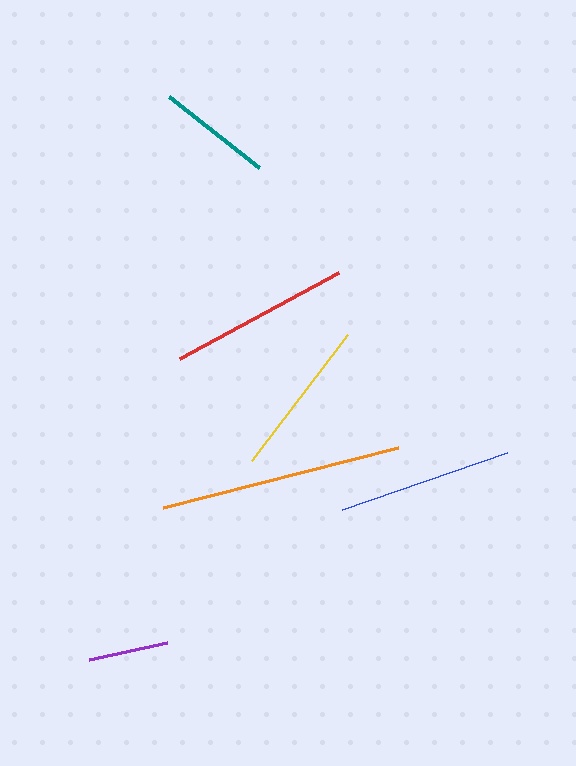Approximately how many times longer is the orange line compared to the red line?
The orange line is approximately 1.3 times the length of the red line.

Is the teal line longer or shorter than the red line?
The red line is longer than the teal line.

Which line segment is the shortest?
The purple line is the shortest at approximately 80 pixels.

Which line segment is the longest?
The orange line is the longest at approximately 242 pixels.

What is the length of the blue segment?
The blue segment is approximately 175 pixels long.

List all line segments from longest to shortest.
From longest to shortest: orange, red, blue, yellow, teal, purple.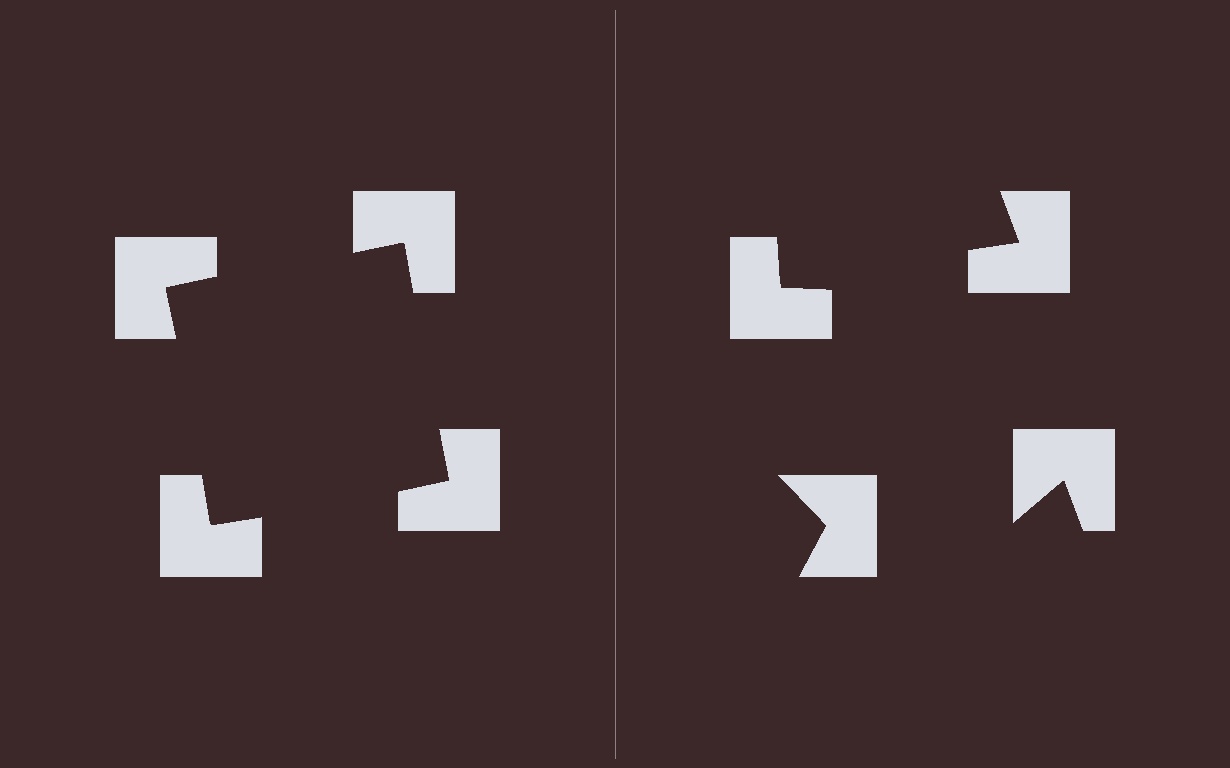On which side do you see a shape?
An illusory square appears on the left side. On the right side the wedge cuts are rotated, so no coherent shape forms.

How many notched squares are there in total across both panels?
8 — 4 on each side.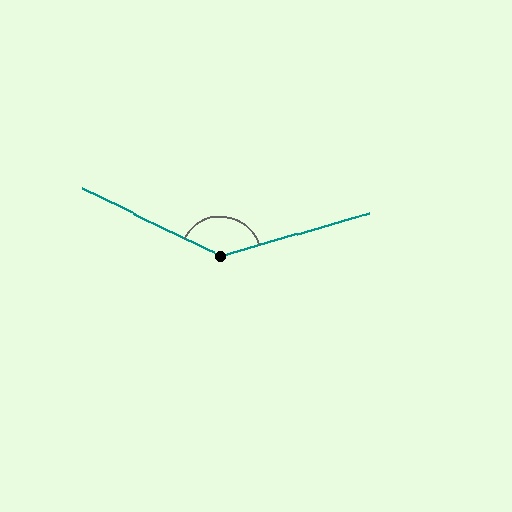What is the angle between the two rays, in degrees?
Approximately 138 degrees.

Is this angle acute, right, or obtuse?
It is obtuse.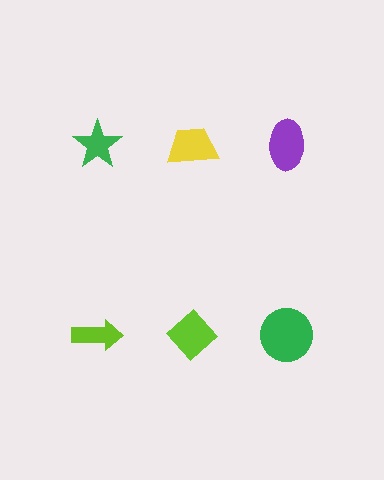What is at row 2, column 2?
A lime diamond.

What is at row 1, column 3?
A purple ellipse.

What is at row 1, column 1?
A green star.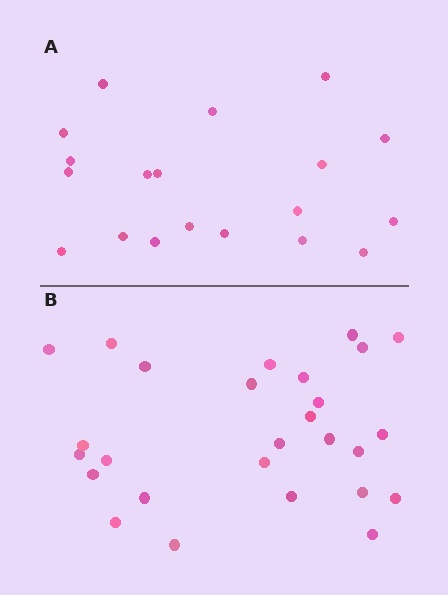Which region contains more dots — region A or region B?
Region B (the bottom region) has more dots.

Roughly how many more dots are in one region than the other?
Region B has roughly 8 or so more dots than region A.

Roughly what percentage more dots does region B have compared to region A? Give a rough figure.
About 40% more.